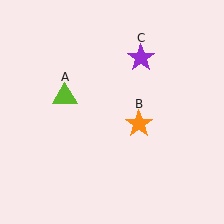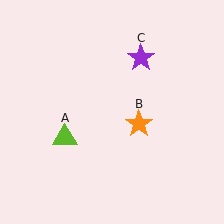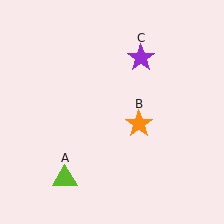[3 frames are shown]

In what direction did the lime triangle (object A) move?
The lime triangle (object A) moved down.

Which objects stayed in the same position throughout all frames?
Orange star (object B) and purple star (object C) remained stationary.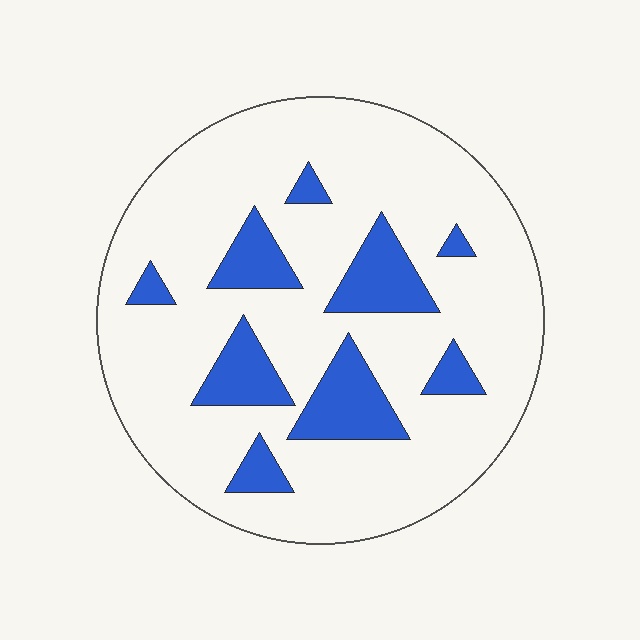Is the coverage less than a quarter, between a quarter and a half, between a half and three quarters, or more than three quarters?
Less than a quarter.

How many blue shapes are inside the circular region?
9.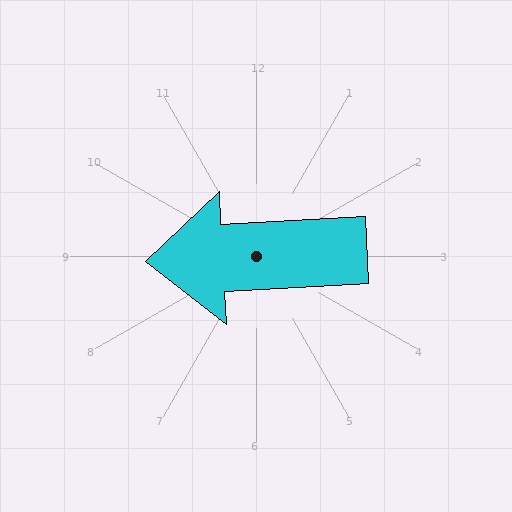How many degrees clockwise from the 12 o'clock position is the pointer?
Approximately 267 degrees.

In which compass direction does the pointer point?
West.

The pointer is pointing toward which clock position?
Roughly 9 o'clock.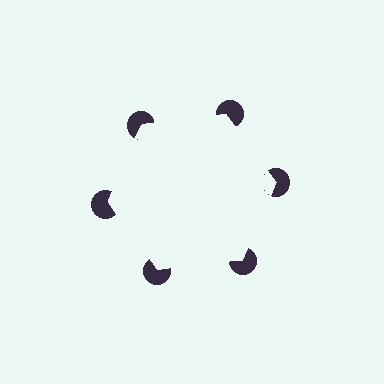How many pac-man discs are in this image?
There are 6 — one at each vertex of the illusory hexagon.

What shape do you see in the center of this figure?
An illusory hexagon — its edges are inferred from the aligned wedge cuts in the pac-man discs, not physically drawn.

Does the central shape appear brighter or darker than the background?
It typically appears slightly brighter than the background, even though no actual brightness change is drawn.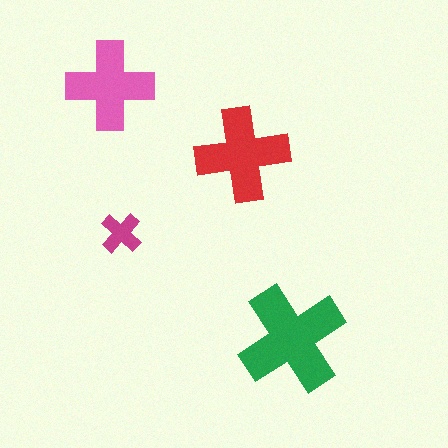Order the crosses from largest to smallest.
the green one, the red one, the pink one, the magenta one.